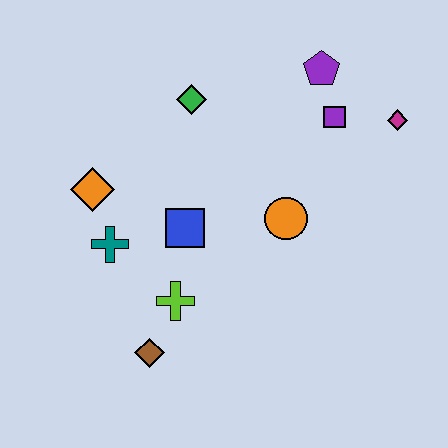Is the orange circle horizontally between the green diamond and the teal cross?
No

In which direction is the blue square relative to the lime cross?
The blue square is above the lime cross.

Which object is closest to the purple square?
The purple pentagon is closest to the purple square.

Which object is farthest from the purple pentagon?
The brown diamond is farthest from the purple pentagon.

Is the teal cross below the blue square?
Yes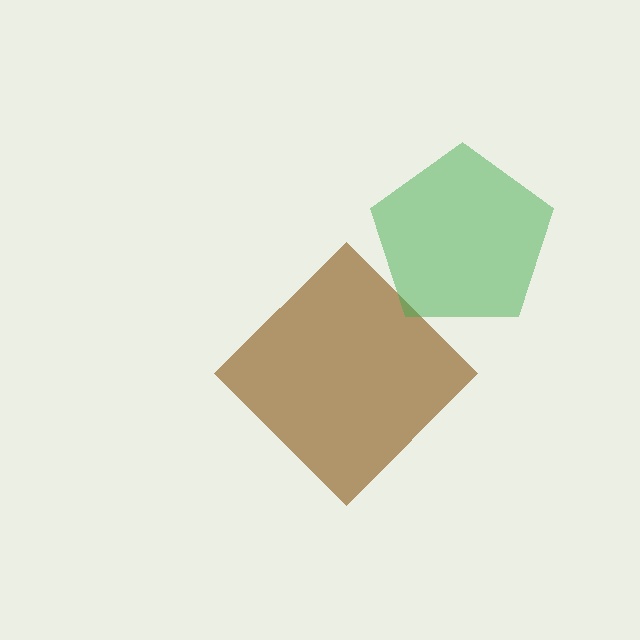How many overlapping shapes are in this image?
There are 2 overlapping shapes in the image.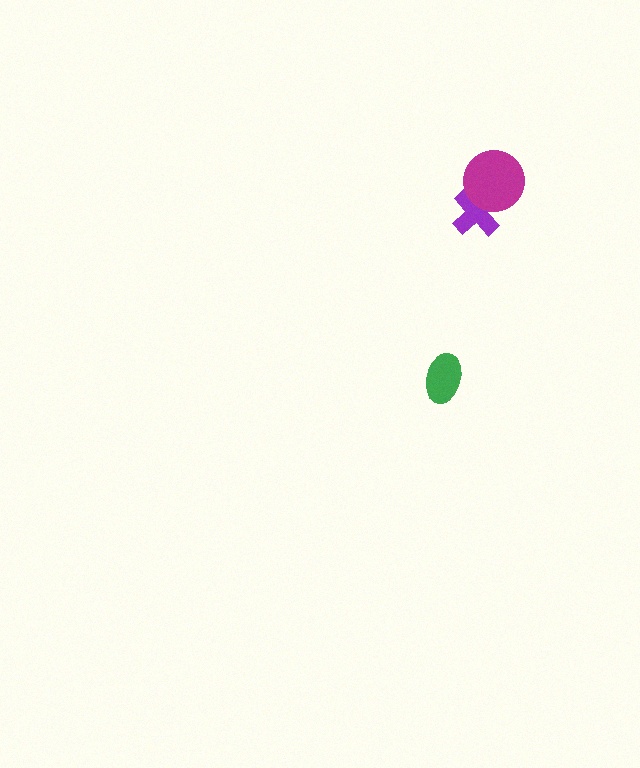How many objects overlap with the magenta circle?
1 object overlaps with the magenta circle.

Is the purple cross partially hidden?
Yes, it is partially covered by another shape.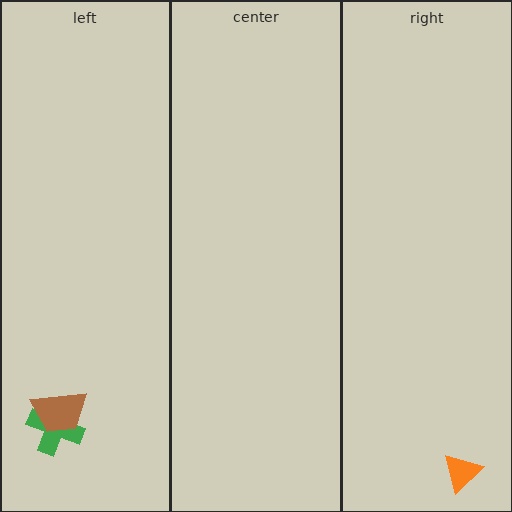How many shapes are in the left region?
2.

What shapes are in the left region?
The green cross, the brown trapezoid.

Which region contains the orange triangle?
The right region.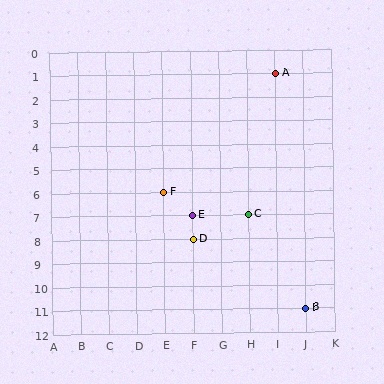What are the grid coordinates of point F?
Point F is at grid coordinates (E, 6).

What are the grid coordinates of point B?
Point B is at grid coordinates (J, 11).